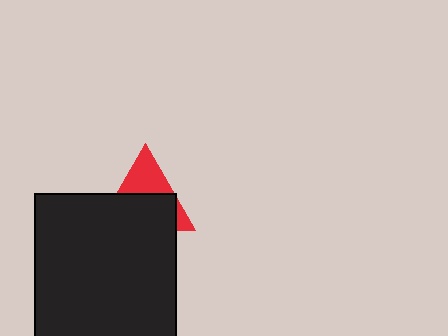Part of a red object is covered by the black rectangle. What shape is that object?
It is a triangle.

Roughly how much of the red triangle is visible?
A small part of it is visible (roughly 40%).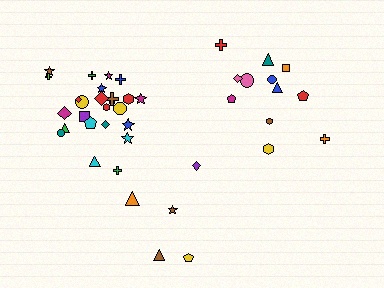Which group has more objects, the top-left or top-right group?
The top-left group.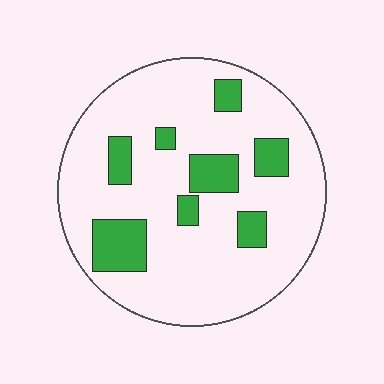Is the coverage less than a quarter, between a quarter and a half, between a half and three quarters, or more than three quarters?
Less than a quarter.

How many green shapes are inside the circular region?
8.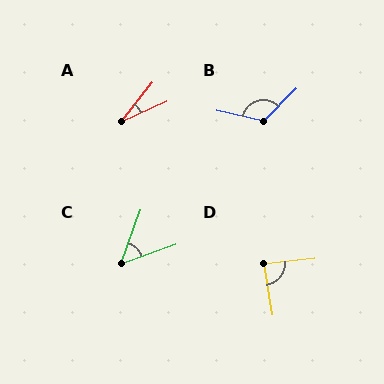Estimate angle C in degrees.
Approximately 50 degrees.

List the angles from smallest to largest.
A (27°), C (50°), D (87°), B (122°).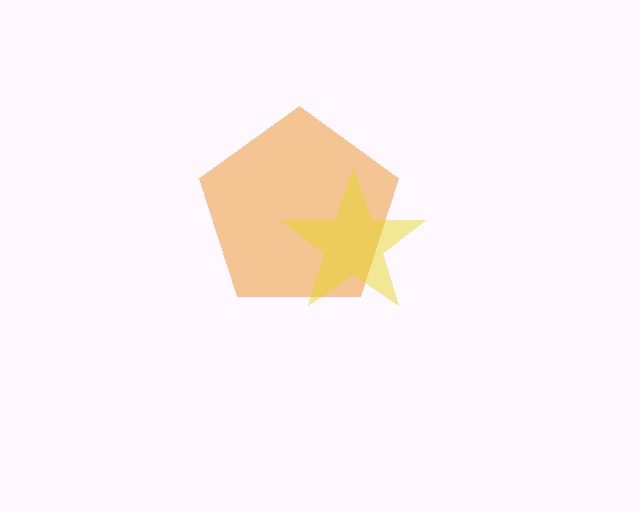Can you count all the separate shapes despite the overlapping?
Yes, there are 2 separate shapes.